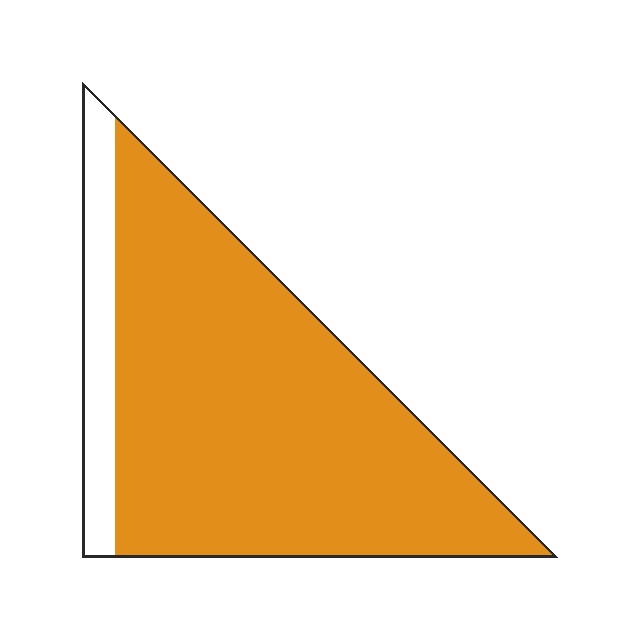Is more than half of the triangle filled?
Yes.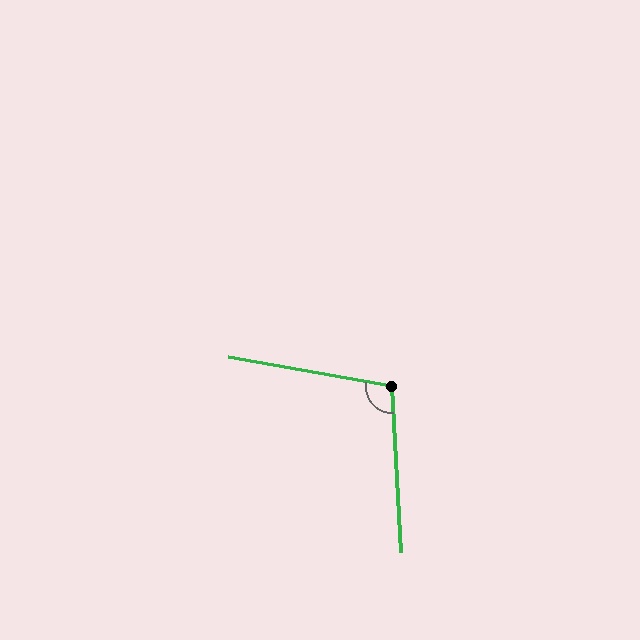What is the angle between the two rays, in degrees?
Approximately 103 degrees.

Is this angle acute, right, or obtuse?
It is obtuse.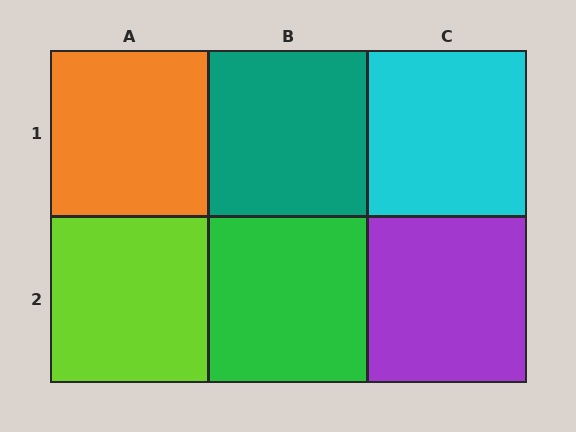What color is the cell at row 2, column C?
Purple.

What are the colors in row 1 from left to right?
Orange, teal, cyan.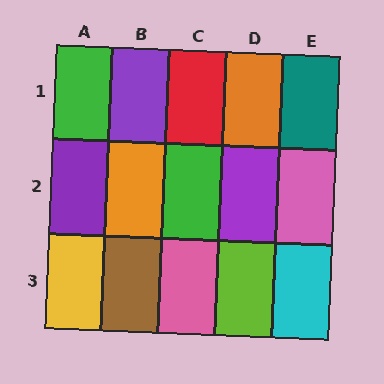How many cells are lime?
1 cell is lime.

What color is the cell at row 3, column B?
Brown.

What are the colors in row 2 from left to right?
Purple, orange, green, purple, pink.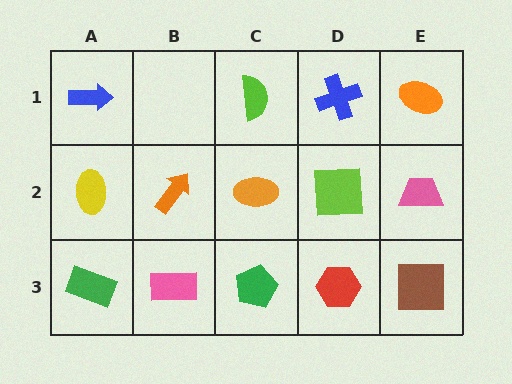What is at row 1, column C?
A lime semicircle.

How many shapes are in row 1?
4 shapes.